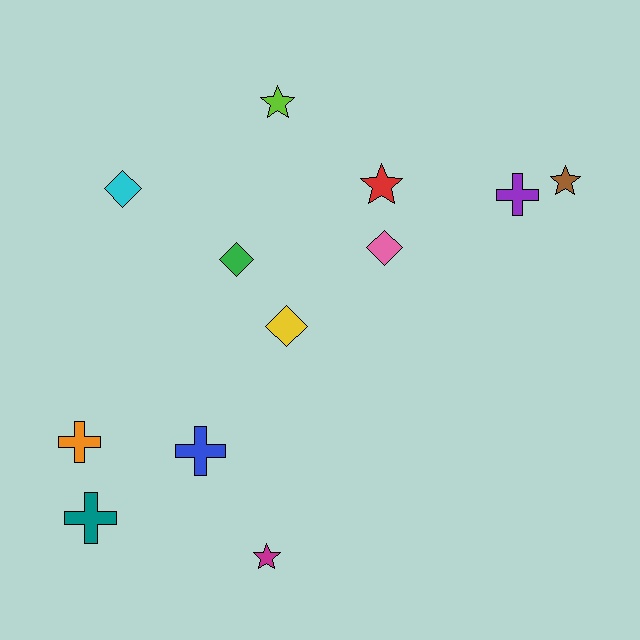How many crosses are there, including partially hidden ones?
There are 4 crosses.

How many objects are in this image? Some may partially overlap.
There are 12 objects.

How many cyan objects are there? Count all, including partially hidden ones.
There is 1 cyan object.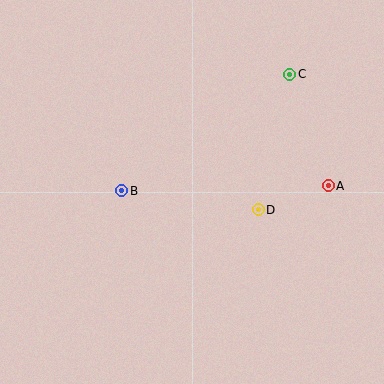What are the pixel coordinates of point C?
Point C is at (290, 74).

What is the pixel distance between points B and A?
The distance between B and A is 207 pixels.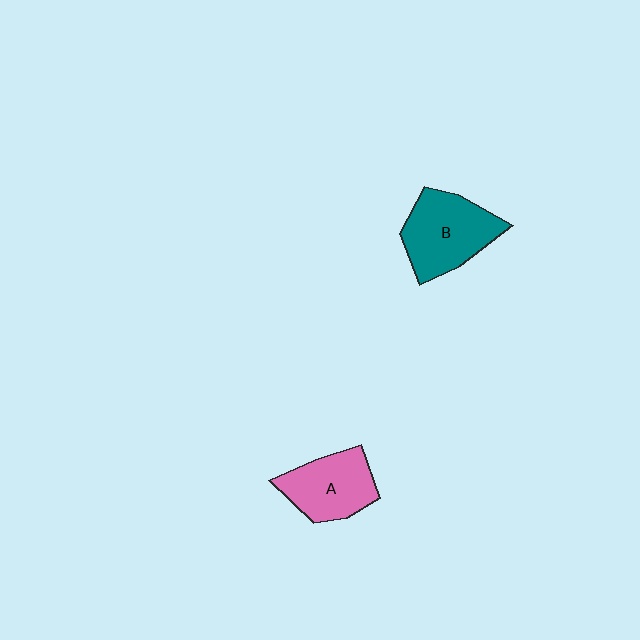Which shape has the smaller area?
Shape A (pink).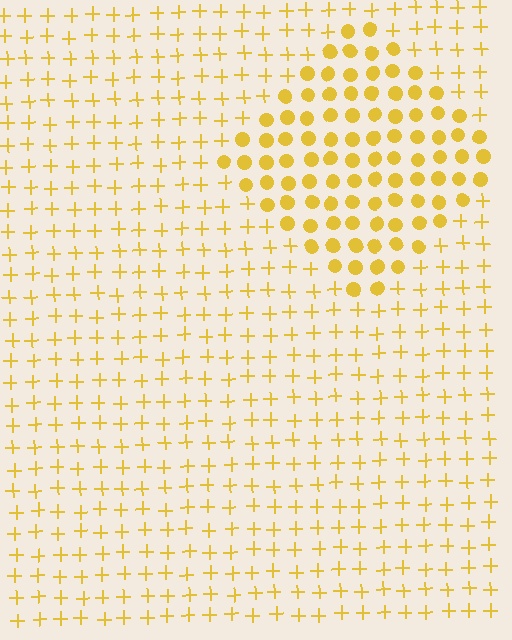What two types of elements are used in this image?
The image uses circles inside the diamond region and plus signs outside it.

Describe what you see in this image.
The image is filled with small yellow elements arranged in a uniform grid. A diamond-shaped region contains circles, while the surrounding area contains plus signs. The boundary is defined purely by the change in element shape.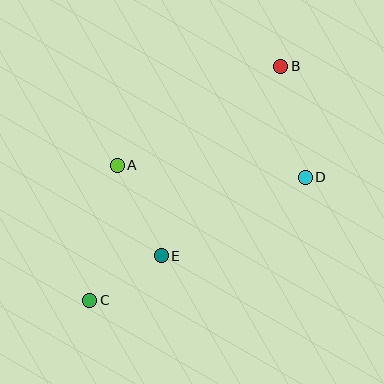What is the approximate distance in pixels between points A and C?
The distance between A and C is approximately 138 pixels.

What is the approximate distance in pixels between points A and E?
The distance between A and E is approximately 101 pixels.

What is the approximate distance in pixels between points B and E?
The distance between B and E is approximately 224 pixels.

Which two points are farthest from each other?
Points B and C are farthest from each other.